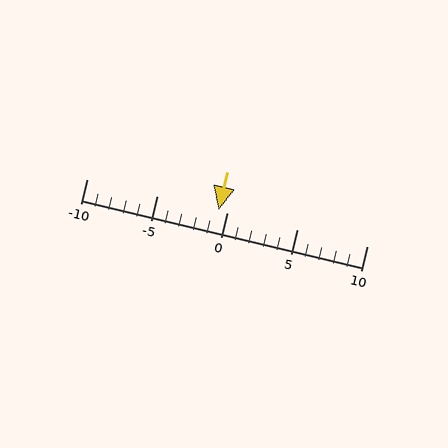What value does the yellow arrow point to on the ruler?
The yellow arrow points to approximately -1.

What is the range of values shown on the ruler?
The ruler shows values from -10 to 10.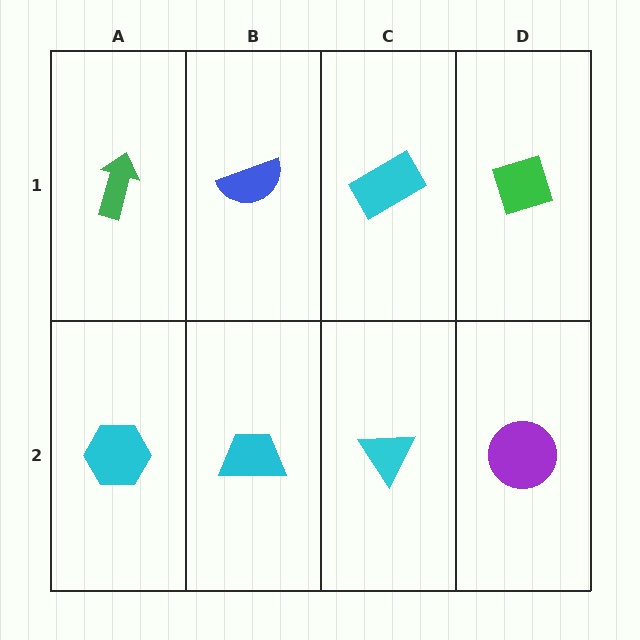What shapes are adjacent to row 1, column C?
A cyan triangle (row 2, column C), a blue semicircle (row 1, column B), a green diamond (row 1, column D).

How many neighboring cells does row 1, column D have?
2.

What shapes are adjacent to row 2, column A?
A green arrow (row 1, column A), a cyan trapezoid (row 2, column B).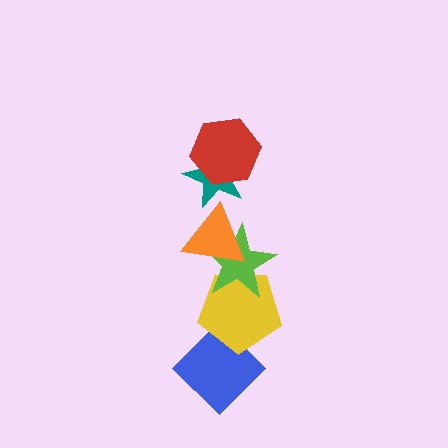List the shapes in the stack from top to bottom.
From top to bottom: the red hexagon, the teal star, the orange triangle, the lime star, the yellow pentagon, the blue diamond.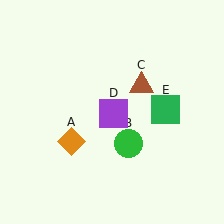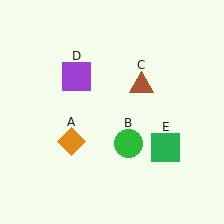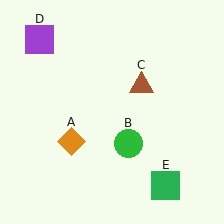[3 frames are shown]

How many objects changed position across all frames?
2 objects changed position: purple square (object D), green square (object E).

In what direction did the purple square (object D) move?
The purple square (object D) moved up and to the left.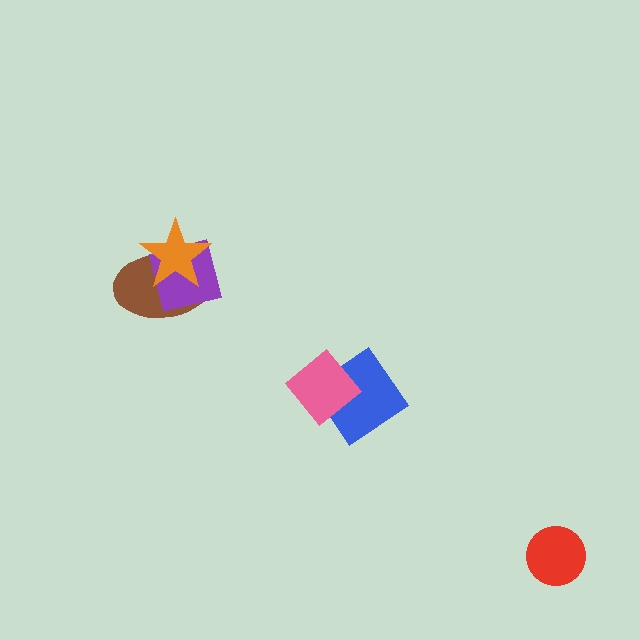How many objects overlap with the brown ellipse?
2 objects overlap with the brown ellipse.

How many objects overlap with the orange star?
2 objects overlap with the orange star.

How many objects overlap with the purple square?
2 objects overlap with the purple square.